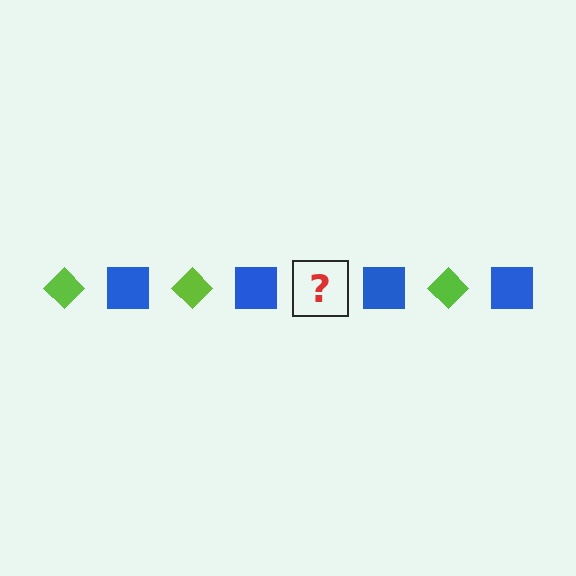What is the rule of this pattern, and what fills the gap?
The rule is that the pattern alternates between lime diamond and blue square. The gap should be filled with a lime diamond.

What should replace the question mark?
The question mark should be replaced with a lime diamond.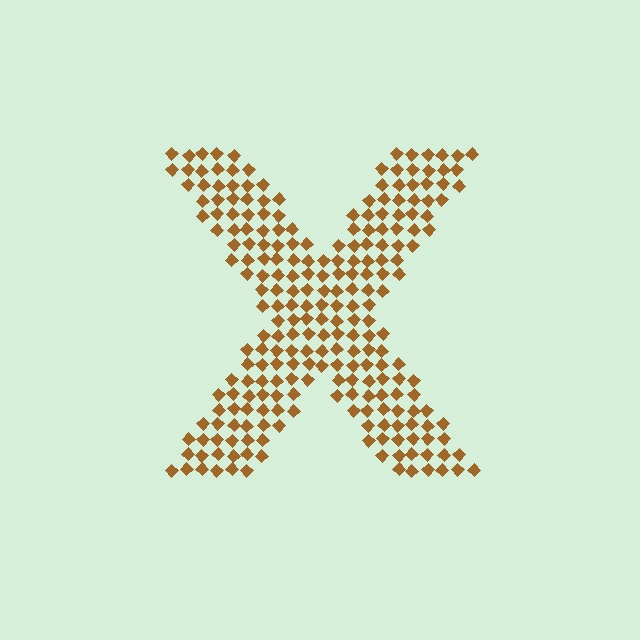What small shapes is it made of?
It is made of small diamonds.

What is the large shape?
The large shape is the letter X.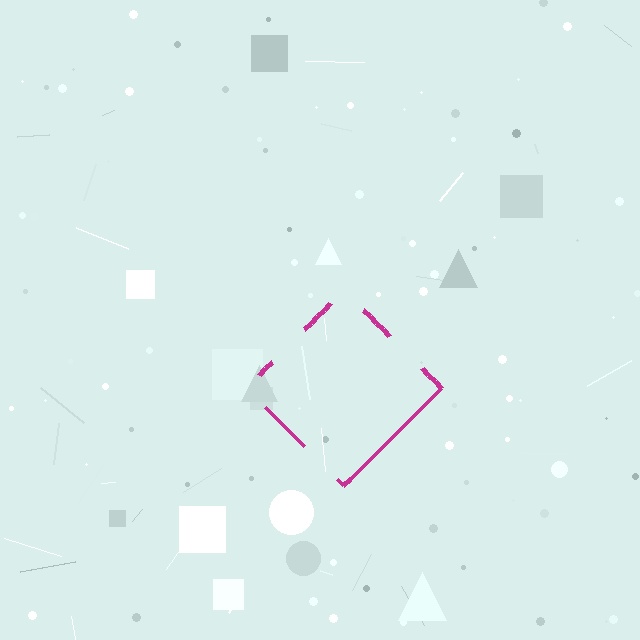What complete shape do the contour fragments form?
The contour fragments form a diamond.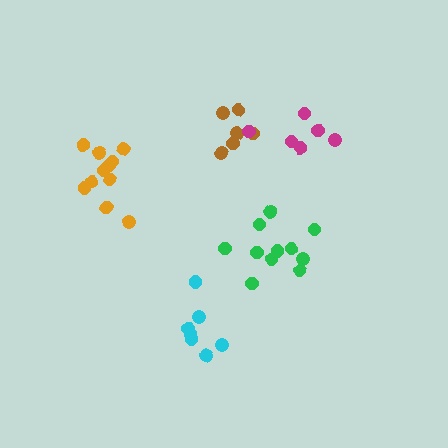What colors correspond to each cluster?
The clusters are colored: orange, cyan, brown, magenta, green.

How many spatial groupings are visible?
There are 5 spatial groupings.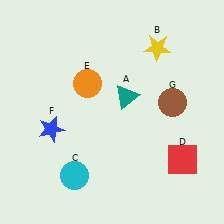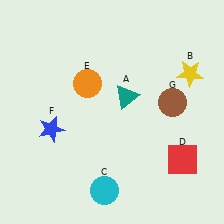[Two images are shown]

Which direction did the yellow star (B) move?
The yellow star (B) moved right.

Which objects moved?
The objects that moved are: the yellow star (B), the cyan circle (C).